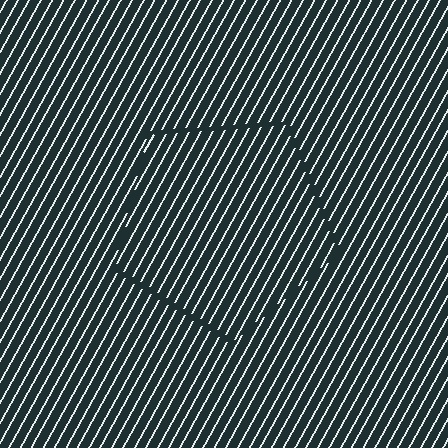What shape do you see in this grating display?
An illusory pentagon. The interior of the shape contains the same grating, shifted by half a period — the contour is defined by the phase discontinuity where line-ends from the inner and outer gratings abut.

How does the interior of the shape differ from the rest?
The interior of the shape contains the same grating, shifted by half a period — the contour is defined by the phase discontinuity where line-ends from the inner and outer gratings abut.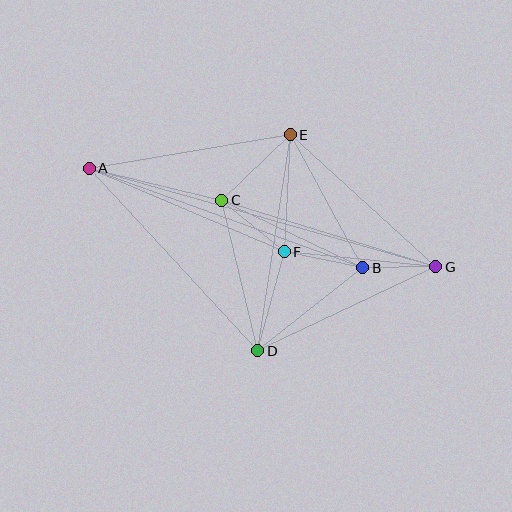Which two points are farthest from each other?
Points A and G are farthest from each other.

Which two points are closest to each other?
Points B and G are closest to each other.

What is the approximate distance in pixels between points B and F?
The distance between B and F is approximately 80 pixels.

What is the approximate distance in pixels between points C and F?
The distance between C and F is approximately 81 pixels.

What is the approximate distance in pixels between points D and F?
The distance between D and F is approximately 102 pixels.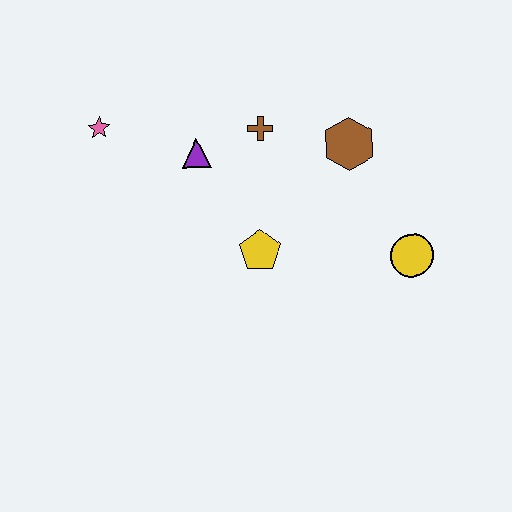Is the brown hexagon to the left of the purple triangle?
No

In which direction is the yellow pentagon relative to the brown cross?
The yellow pentagon is below the brown cross.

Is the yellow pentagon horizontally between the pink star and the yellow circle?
Yes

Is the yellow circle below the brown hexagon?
Yes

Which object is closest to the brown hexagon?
The brown cross is closest to the brown hexagon.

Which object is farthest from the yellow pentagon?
The pink star is farthest from the yellow pentagon.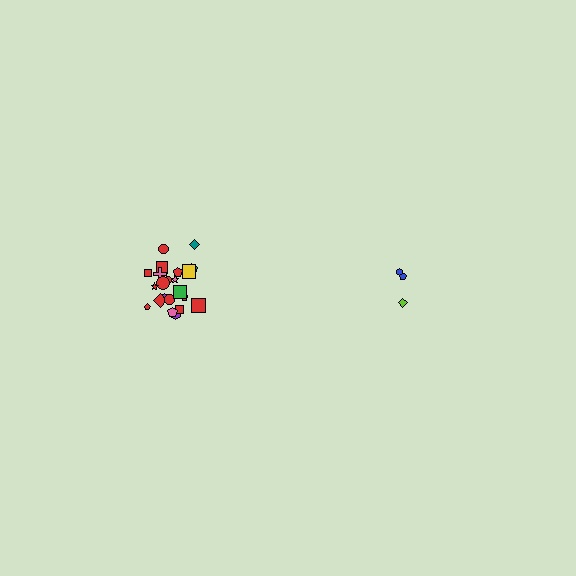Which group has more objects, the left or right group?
The left group.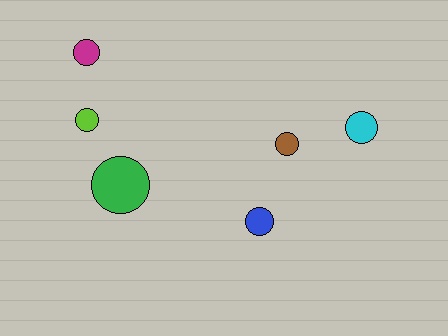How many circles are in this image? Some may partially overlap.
There are 6 circles.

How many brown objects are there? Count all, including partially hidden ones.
There is 1 brown object.